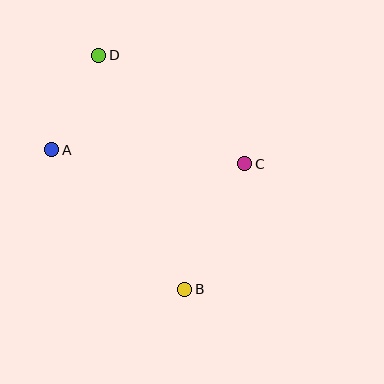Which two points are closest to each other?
Points A and D are closest to each other.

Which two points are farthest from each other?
Points B and D are farthest from each other.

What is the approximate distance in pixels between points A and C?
The distance between A and C is approximately 194 pixels.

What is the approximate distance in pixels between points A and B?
The distance between A and B is approximately 193 pixels.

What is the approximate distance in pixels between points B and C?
The distance between B and C is approximately 139 pixels.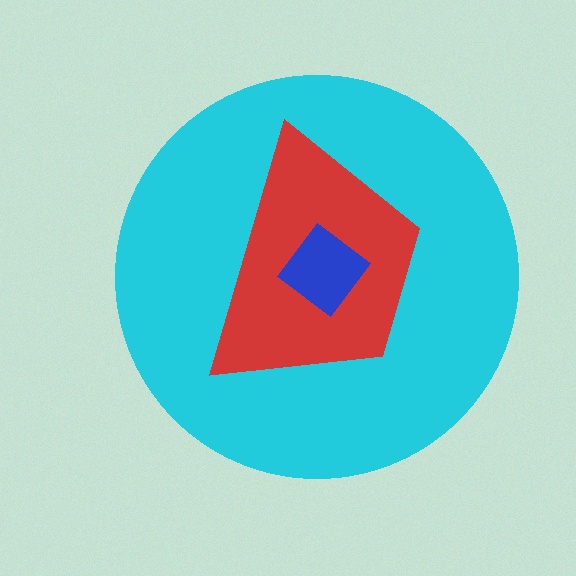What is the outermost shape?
The cyan circle.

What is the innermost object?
The blue diamond.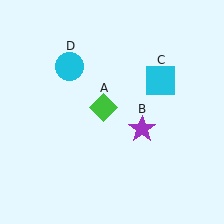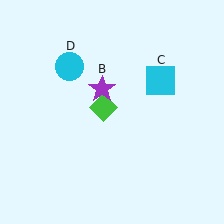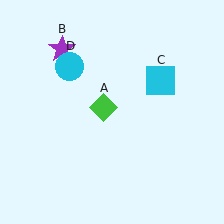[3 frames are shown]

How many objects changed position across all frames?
1 object changed position: purple star (object B).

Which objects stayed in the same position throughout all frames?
Green diamond (object A) and cyan square (object C) and cyan circle (object D) remained stationary.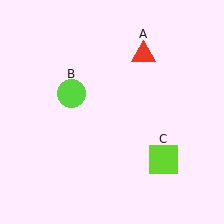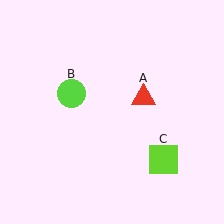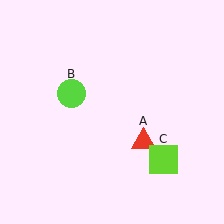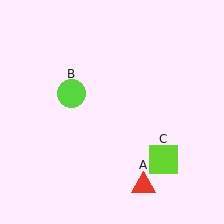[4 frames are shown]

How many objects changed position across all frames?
1 object changed position: red triangle (object A).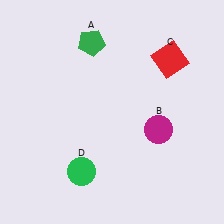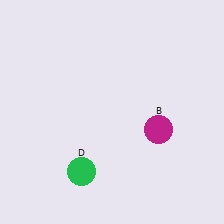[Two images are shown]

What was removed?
The green pentagon (A), the red square (C) were removed in Image 2.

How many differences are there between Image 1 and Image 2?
There are 2 differences between the two images.